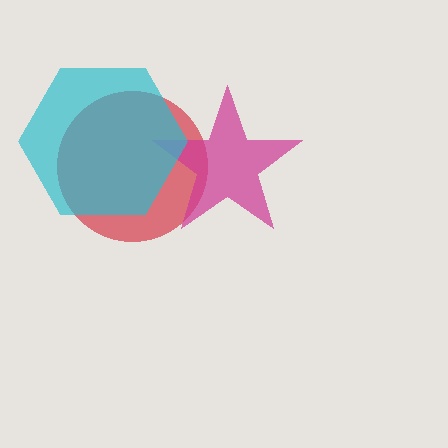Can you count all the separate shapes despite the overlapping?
Yes, there are 3 separate shapes.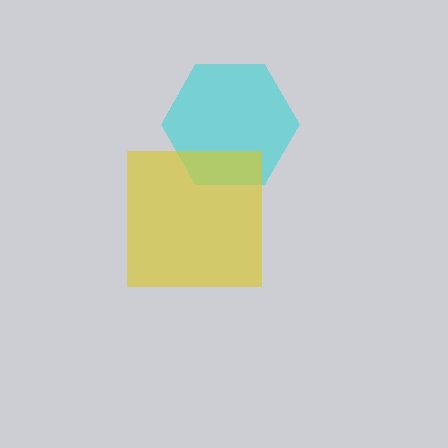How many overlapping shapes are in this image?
There are 2 overlapping shapes in the image.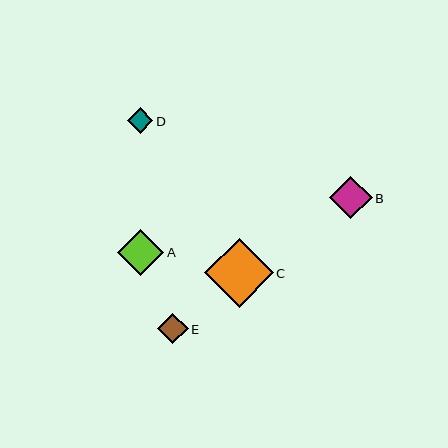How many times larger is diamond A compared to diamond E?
Diamond A is approximately 1.5 times the size of diamond E.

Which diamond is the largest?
Diamond C is the largest with a size of approximately 68 pixels.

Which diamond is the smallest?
Diamond D is the smallest with a size of approximately 25 pixels.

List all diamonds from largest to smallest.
From largest to smallest: C, A, B, E, D.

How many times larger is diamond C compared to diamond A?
Diamond C is approximately 1.5 times the size of diamond A.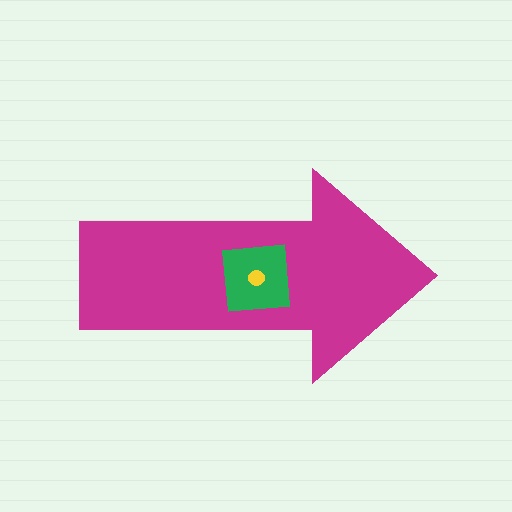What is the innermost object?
The yellow circle.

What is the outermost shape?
The magenta arrow.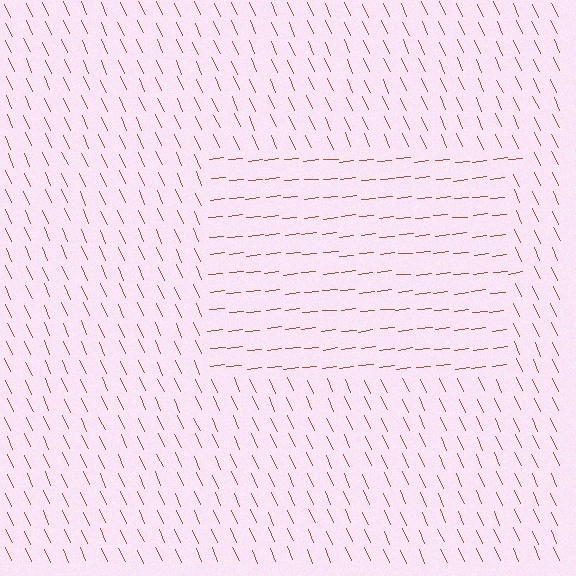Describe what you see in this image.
The image is filled with small brown line segments. A rectangle region in the image has lines oriented differently from the surrounding lines, creating a visible texture boundary.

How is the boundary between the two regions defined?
The boundary is defined purely by a change in line orientation (approximately 72 degrees difference). All lines are the same color and thickness.